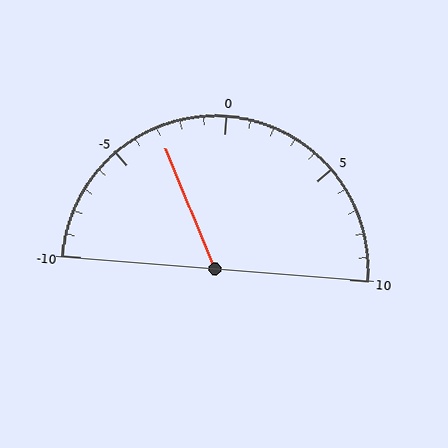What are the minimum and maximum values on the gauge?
The gauge ranges from -10 to 10.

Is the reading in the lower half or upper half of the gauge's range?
The reading is in the lower half of the range (-10 to 10).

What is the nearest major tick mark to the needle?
The nearest major tick mark is -5.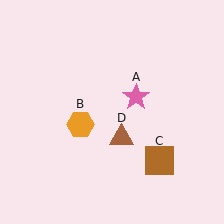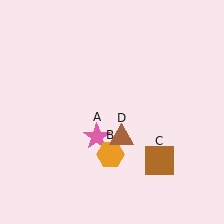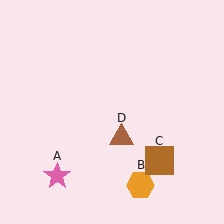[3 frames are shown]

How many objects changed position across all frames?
2 objects changed position: pink star (object A), orange hexagon (object B).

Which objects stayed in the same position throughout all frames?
Brown square (object C) and brown triangle (object D) remained stationary.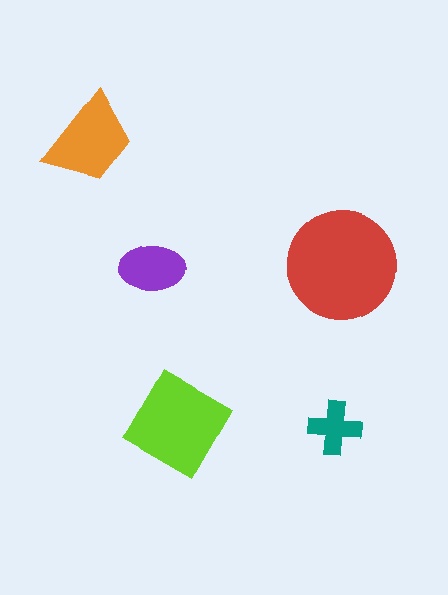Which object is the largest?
The red circle.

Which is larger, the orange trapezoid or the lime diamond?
The lime diamond.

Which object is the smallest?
The teal cross.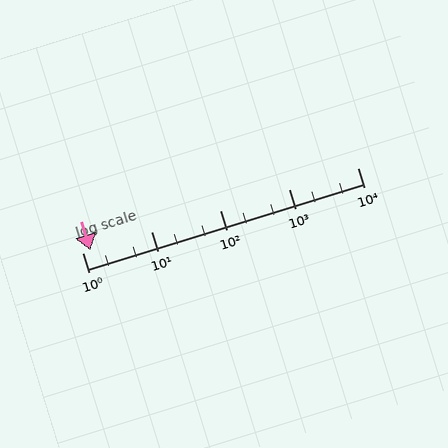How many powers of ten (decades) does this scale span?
The scale spans 4 decades, from 1 to 10000.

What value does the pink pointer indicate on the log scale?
The pointer indicates approximately 1.3.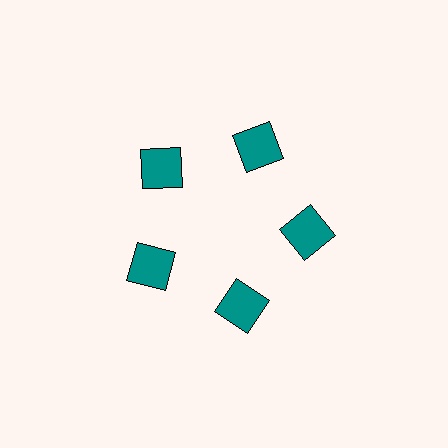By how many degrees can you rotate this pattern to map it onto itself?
The pattern maps onto itself every 72 degrees of rotation.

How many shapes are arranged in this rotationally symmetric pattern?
There are 5 shapes, arranged in 5 groups of 1.